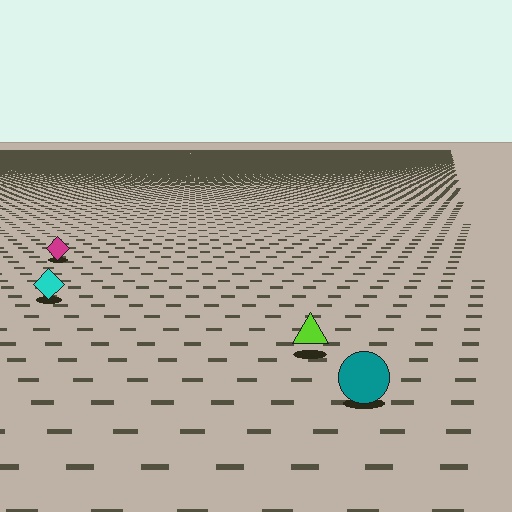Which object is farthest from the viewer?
The magenta diamond is farthest from the viewer. It appears smaller and the ground texture around it is denser.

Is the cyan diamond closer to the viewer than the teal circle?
No. The teal circle is closer — you can tell from the texture gradient: the ground texture is coarser near it.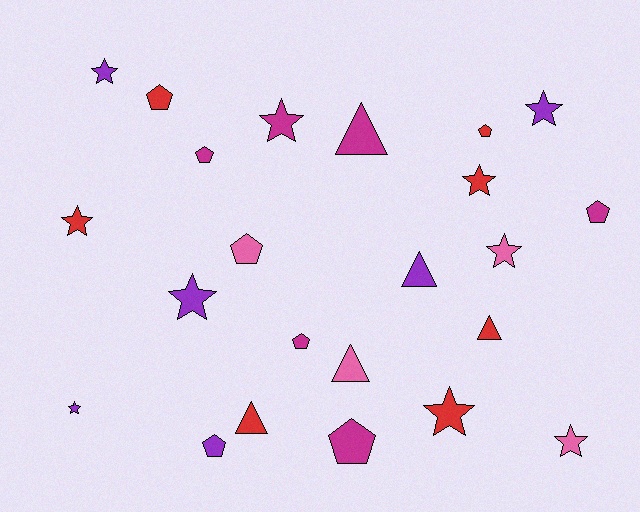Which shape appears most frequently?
Star, with 10 objects.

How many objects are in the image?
There are 23 objects.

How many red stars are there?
There are 3 red stars.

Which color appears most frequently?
Red, with 7 objects.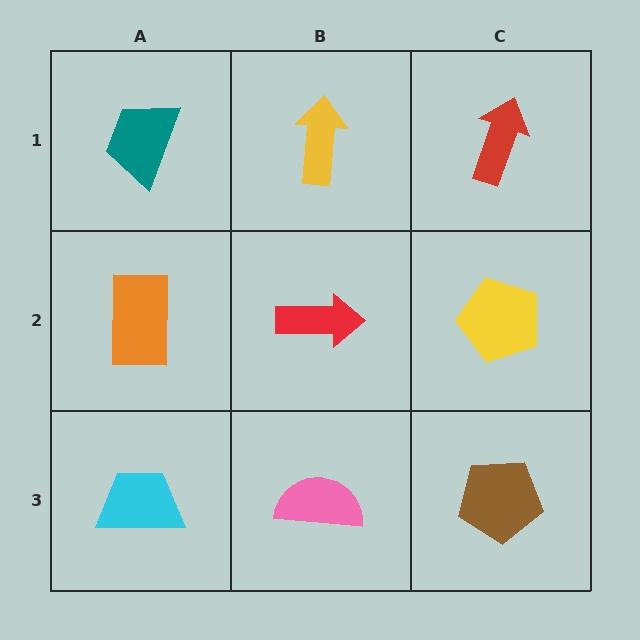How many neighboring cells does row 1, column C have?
2.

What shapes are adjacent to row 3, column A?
An orange rectangle (row 2, column A), a pink semicircle (row 3, column B).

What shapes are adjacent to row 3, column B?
A red arrow (row 2, column B), a cyan trapezoid (row 3, column A), a brown pentagon (row 3, column C).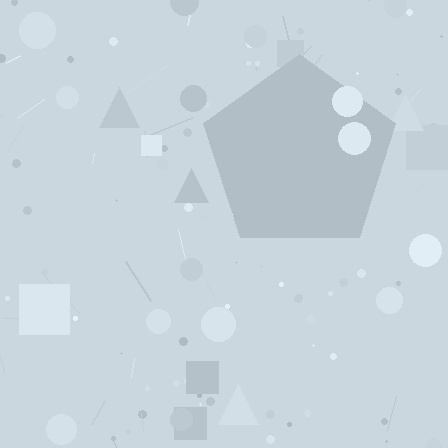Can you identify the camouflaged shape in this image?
The camouflaged shape is a pentagon.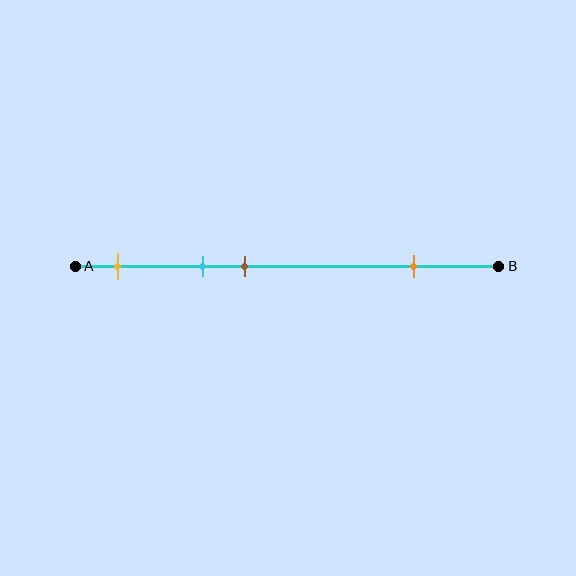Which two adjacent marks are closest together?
The cyan and brown marks are the closest adjacent pair.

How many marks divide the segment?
There are 4 marks dividing the segment.